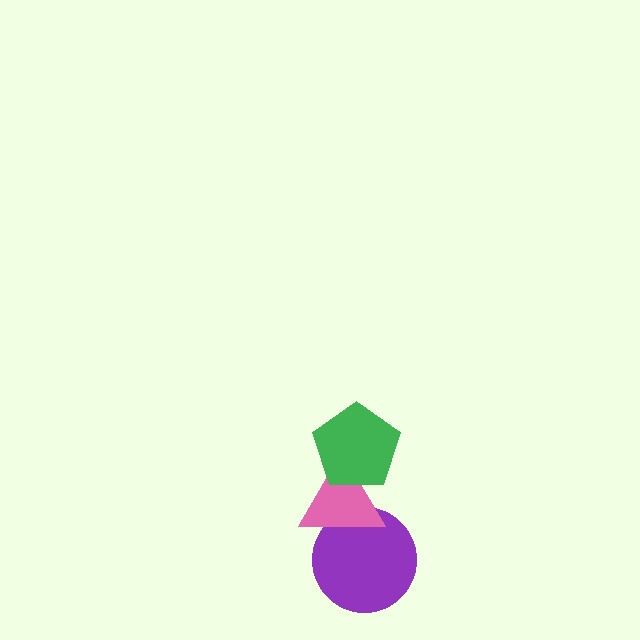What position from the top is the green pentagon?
The green pentagon is 1st from the top.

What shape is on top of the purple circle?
The pink triangle is on top of the purple circle.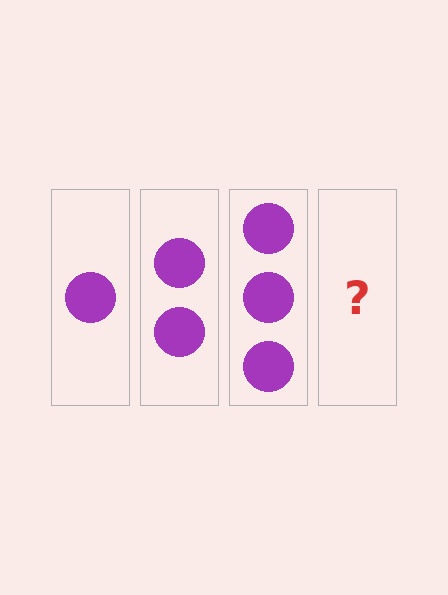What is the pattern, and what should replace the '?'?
The pattern is that each step adds one more circle. The '?' should be 4 circles.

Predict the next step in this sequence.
The next step is 4 circles.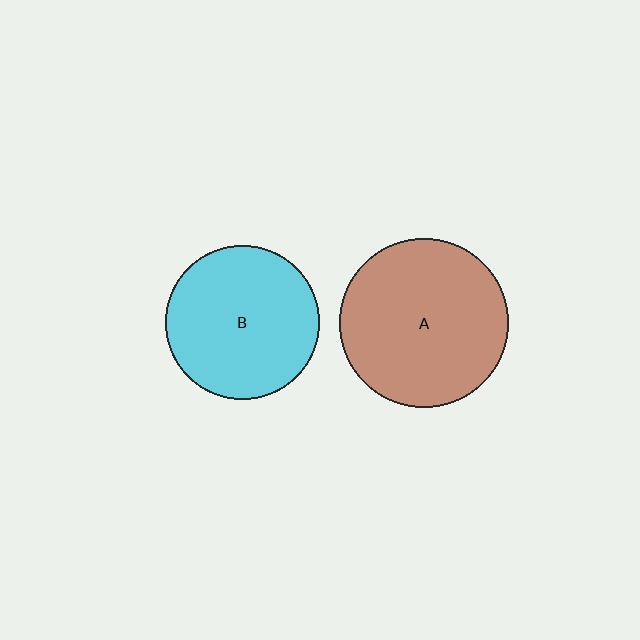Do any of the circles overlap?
No, none of the circles overlap.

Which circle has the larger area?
Circle A (brown).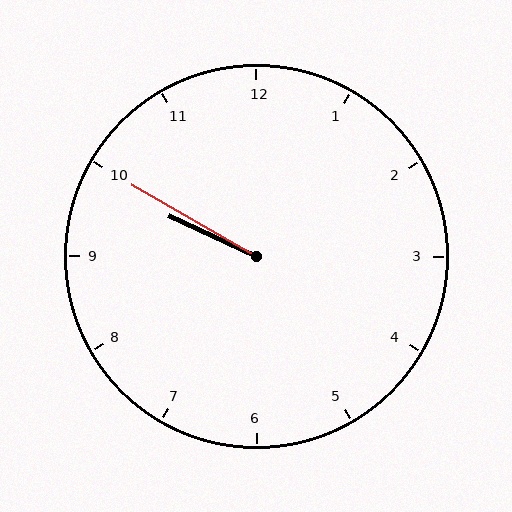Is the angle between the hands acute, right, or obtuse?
It is acute.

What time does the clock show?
9:50.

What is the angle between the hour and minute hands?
Approximately 5 degrees.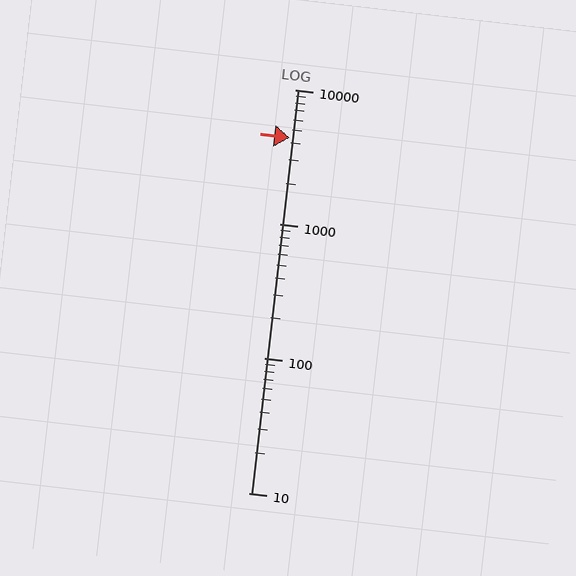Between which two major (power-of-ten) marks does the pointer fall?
The pointer is between 1000 and 10000.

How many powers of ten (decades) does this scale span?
The scale spans 3 decades, from 10 to 10000.